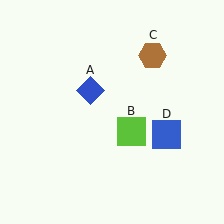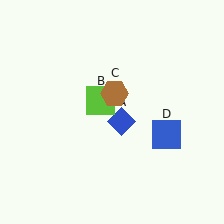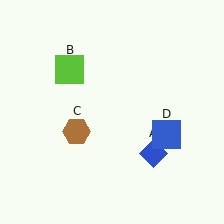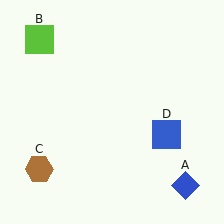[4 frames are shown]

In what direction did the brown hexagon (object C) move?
The brown hexagon (object C) moved down and to the left.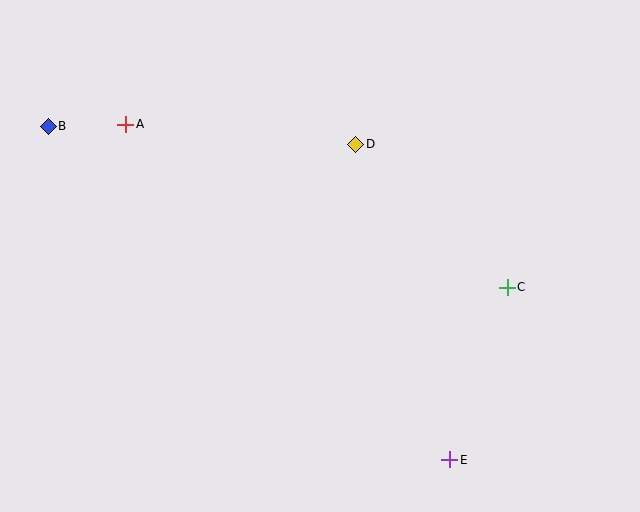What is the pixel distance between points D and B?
The distance between D and B is 308 pixels.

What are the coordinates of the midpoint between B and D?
The midpoint between B and D is at (202, 135).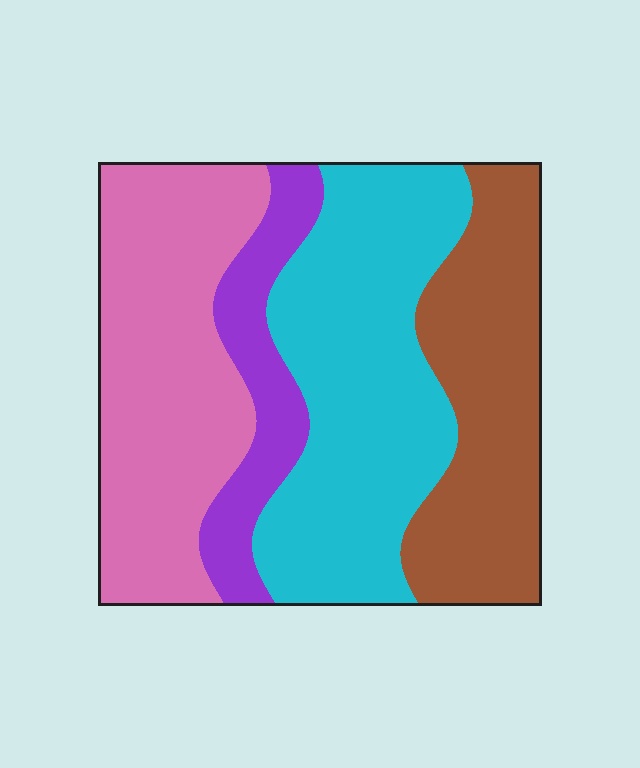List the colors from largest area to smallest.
From largest to smallest: cyan, pink, brown, purple.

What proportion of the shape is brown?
Brown takes up between a sixth and a third of the shape.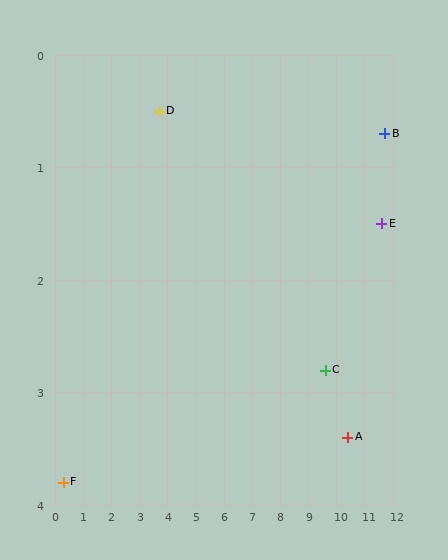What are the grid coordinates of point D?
Point D is at approximately (3.7, 0.5).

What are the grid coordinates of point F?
Point F is at approximately (0.3, 3.8).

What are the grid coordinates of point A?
Point A is at approximately (10.4, 3.4).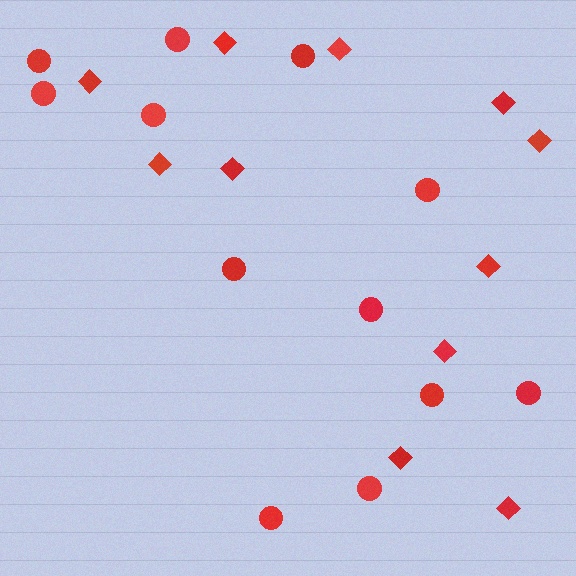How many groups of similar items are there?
There are 2 groups: one group of diamonds (11) and one group of circles (12).